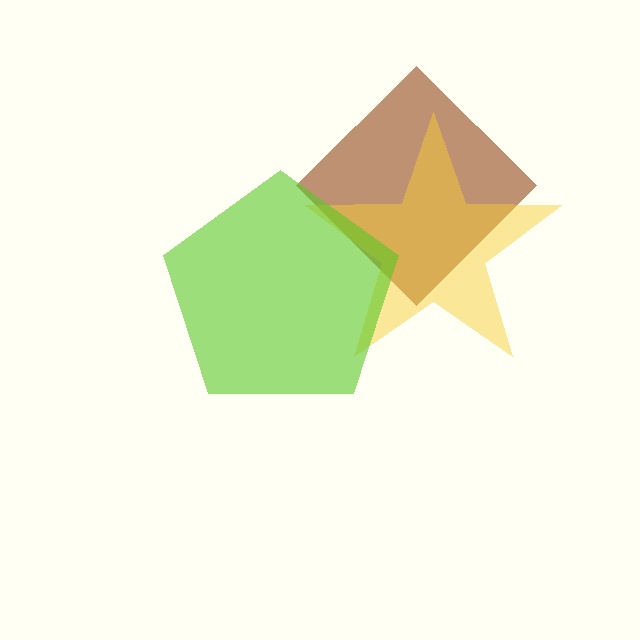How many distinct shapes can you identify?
There are 3 distinct shapes: a brown diamond, a yellow star, a lime pentagon.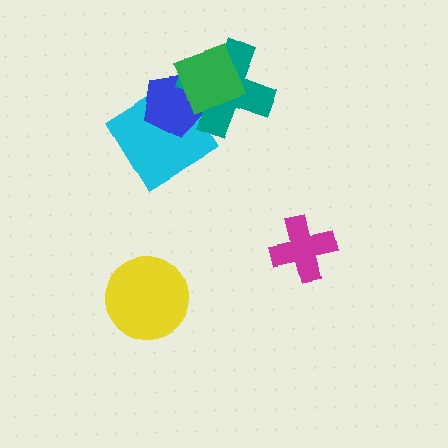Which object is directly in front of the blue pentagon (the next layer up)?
The teal cross is directly in front of the blue pentagon.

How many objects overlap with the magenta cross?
0 objects overlap with the magenta cross.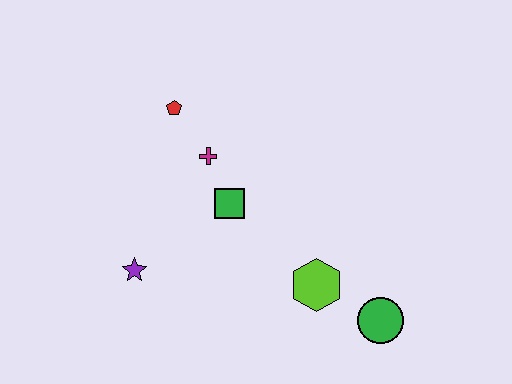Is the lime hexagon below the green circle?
No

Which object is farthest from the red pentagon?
The green circle is farthest from the red pentagon.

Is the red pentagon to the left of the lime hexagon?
Yes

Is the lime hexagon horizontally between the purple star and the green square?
No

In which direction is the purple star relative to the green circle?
The purple star is to the left of the green circle.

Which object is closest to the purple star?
The green square is closest to the purple star.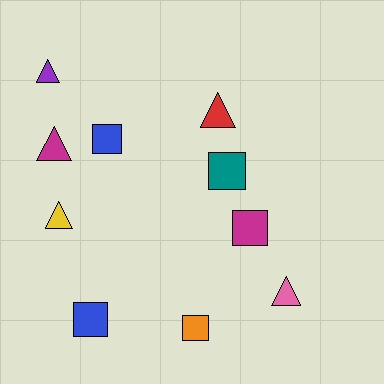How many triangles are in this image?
There are 5 triangles.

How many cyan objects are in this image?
There are no cyan objects.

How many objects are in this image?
There are 10 objects.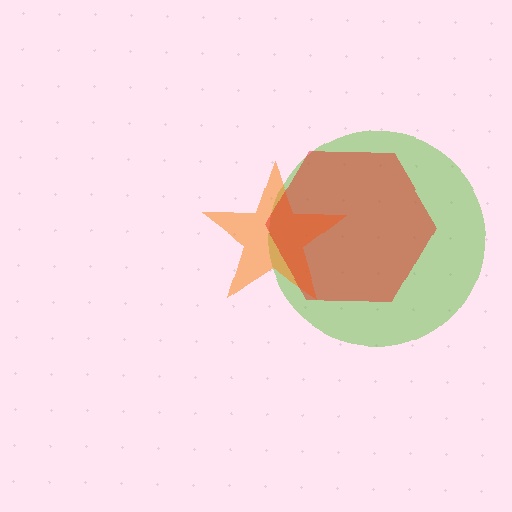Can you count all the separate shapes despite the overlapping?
Yes, there are 3 separate shapes.